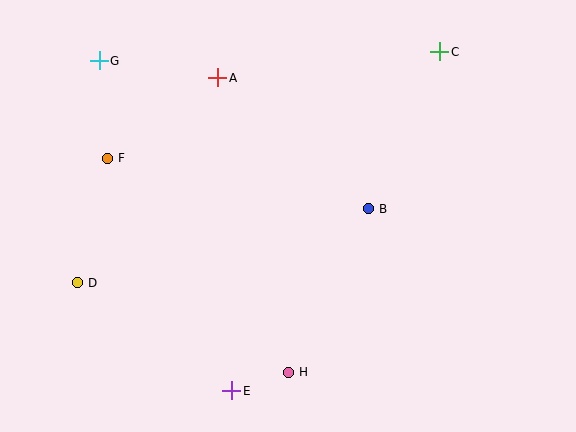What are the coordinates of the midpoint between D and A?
The midpoint between D and A is at (147, 180).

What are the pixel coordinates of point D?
Point D is at (77, 283).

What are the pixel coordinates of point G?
Point G is at (99, 61).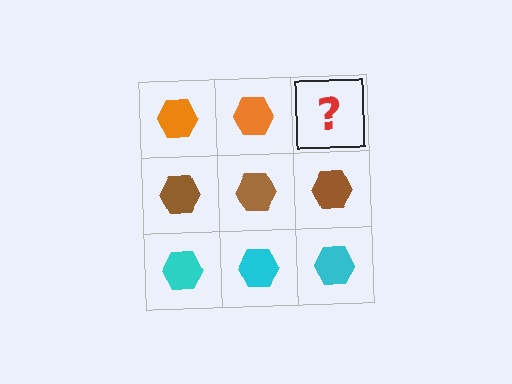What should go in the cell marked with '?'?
The missing cell should contain an orange hexagon.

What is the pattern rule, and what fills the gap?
The rule is that each row has a consistent color. The gap should be filled with an orange hexagon.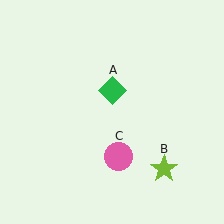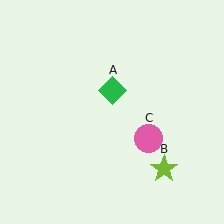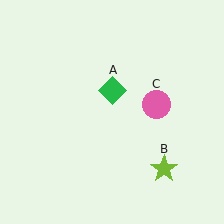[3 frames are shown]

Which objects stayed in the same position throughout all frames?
Green diamond (object A) and lime star (object B) remained stationary.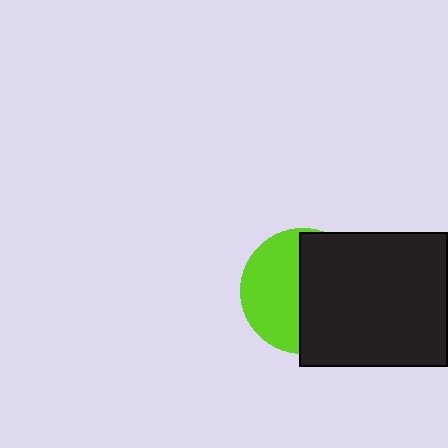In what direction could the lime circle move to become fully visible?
The lime circle could move left. That would shift it out from behind the black rectangle entirely.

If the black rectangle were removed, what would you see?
You would see the complete lime circle.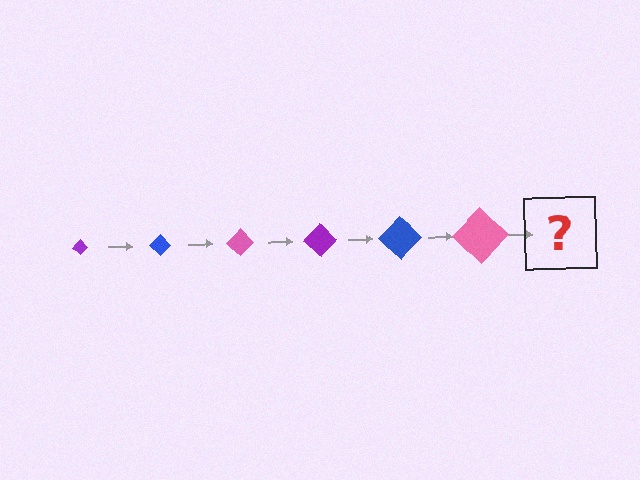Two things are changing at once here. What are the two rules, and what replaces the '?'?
The two rules are that the diamond grows larger each step and the color cycles through purple, blue, and pink. The '?' should be a purple diamond, larger than the previous one.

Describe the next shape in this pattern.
It should be a purple diamond, larger than the previous one.